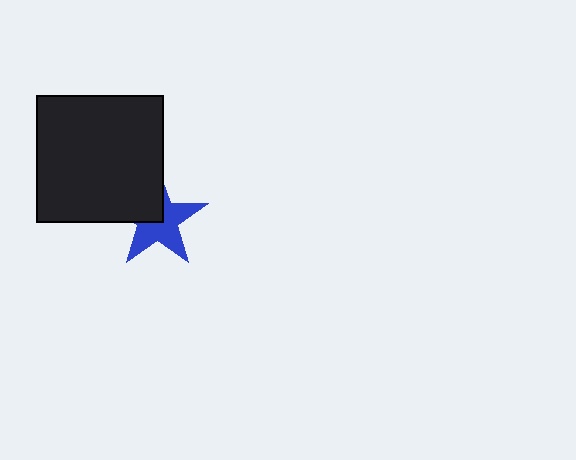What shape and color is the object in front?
The object in front is a black square.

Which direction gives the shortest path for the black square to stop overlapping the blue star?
Moving toward the upper-left gives the shortest separation.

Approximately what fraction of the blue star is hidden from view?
Roughly 38% of the blue star is hidden behind the black square.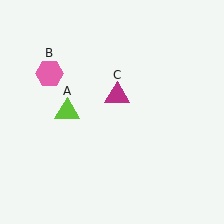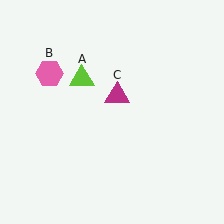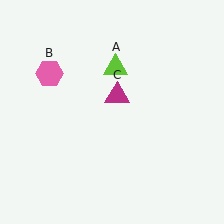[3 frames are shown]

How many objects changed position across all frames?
1 object changed position: lime triangle (object A).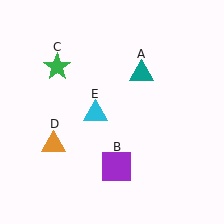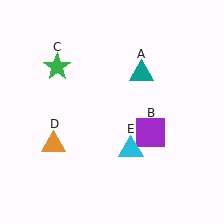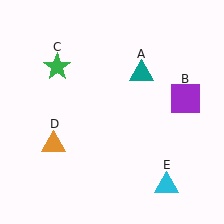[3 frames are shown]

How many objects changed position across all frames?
2 objects changed position: purple square (object B), cyan triangle (object E).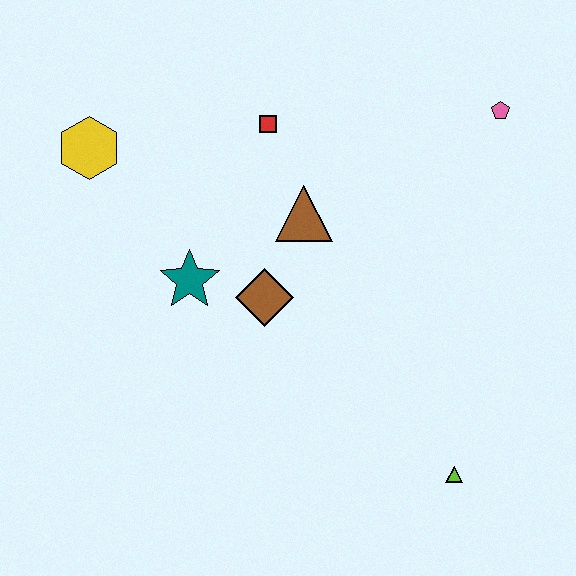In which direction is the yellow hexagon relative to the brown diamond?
The yellow hexagon is to the left of the brown diamond.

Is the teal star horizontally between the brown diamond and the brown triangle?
No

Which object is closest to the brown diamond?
The teal star is closest to the brown diamond.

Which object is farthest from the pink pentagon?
The yellow hexagon is farthest from the pink pentagon.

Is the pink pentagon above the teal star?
Yes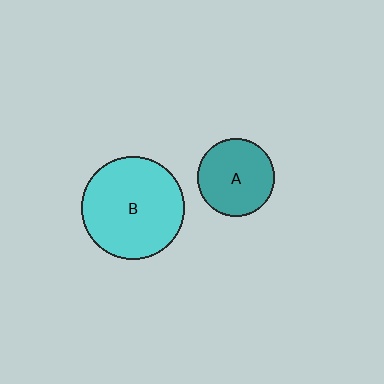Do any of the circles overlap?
No, none of the circles overlap.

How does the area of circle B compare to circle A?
Approximately 1.7 times.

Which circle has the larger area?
Circle B (cyan).